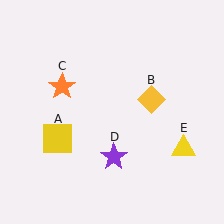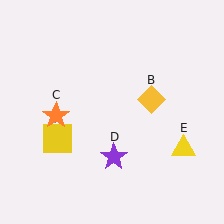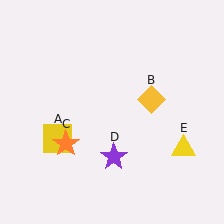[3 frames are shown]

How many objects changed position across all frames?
1 object changed position: orange star (object C).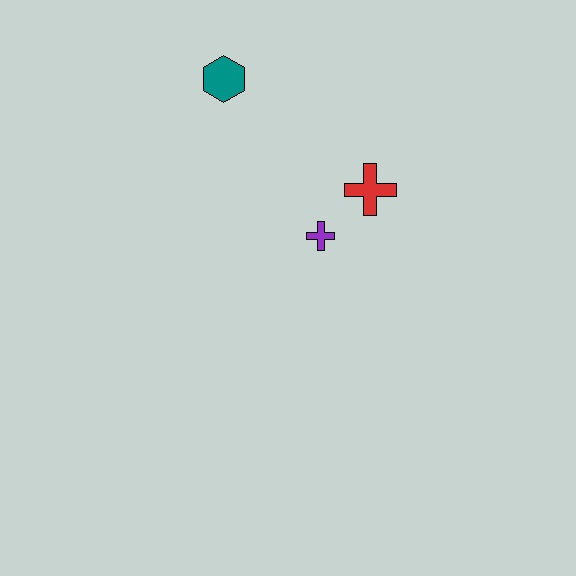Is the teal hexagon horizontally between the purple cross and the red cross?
No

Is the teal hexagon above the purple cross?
Yes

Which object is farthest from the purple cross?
The teal hexagon is farthest from the purple cross.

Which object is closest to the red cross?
The purple cross is closest to the red cross.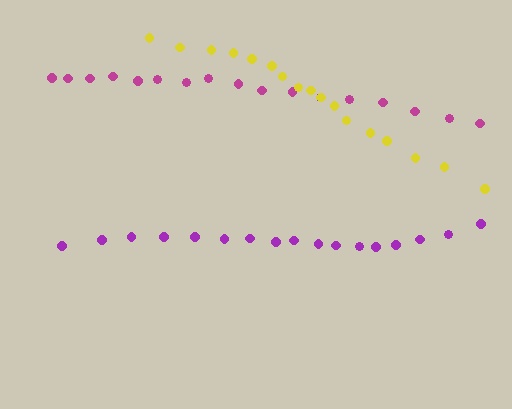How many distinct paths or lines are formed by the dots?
There are 3 distinct paths.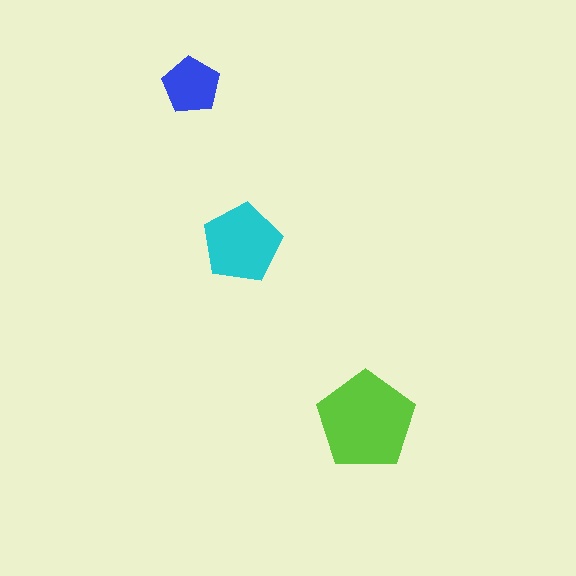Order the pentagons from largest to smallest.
the lime one, the cyan one, the blue one.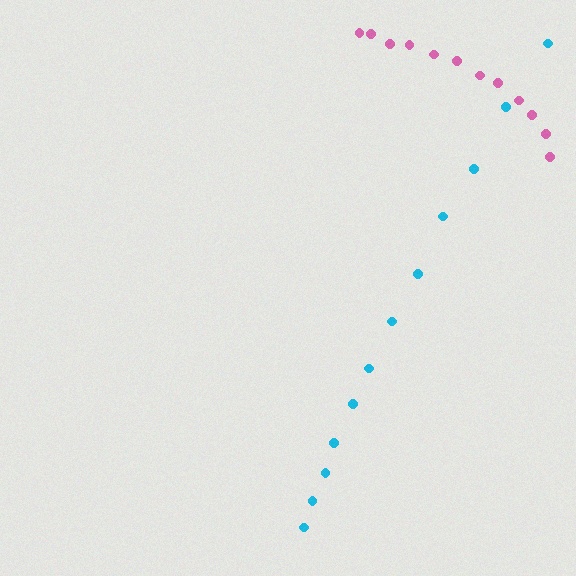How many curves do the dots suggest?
There are 2 distinct paths.